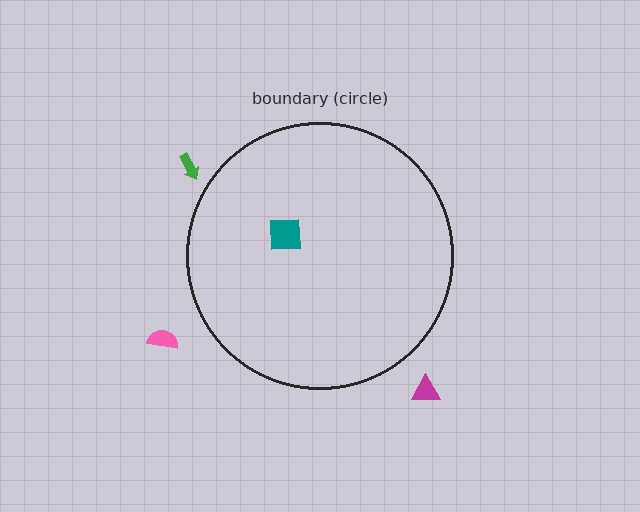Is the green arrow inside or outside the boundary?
Outside.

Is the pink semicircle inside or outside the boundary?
Outside.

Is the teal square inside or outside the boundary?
Inside.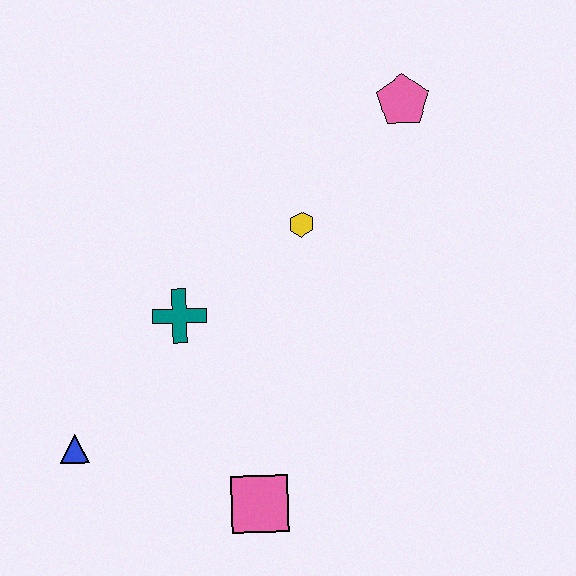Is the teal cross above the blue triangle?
Yes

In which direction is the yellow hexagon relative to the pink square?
The yellow hexagon is above the pink square.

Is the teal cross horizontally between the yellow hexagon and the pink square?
No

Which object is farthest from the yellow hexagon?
The blue triangle is farthest from the yellow hexagon.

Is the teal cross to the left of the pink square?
Yes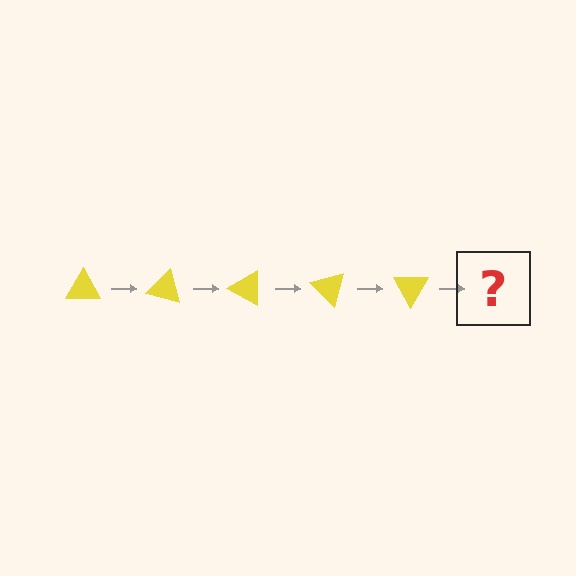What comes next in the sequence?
The next element should be a yellow triangle rotated 75 degrees.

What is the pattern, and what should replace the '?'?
The pattern is that the triangle rotates 15 degrees each step. The '?' should be a yellow triangle rotated 75 degrees.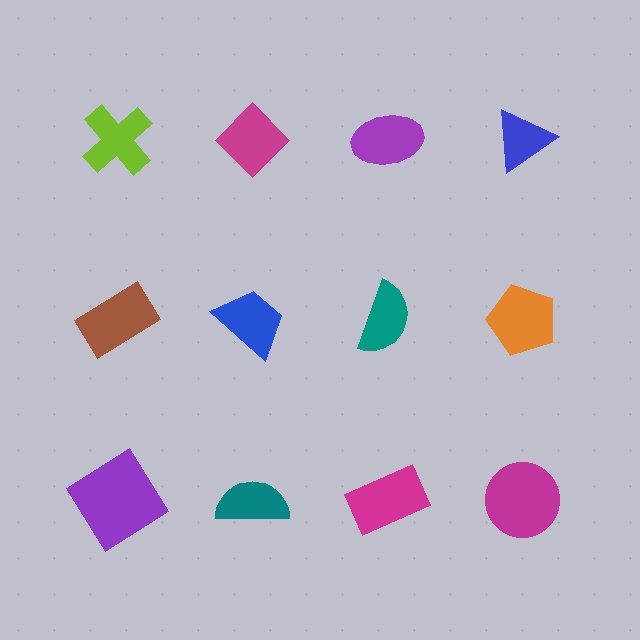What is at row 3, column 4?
A magenta circle.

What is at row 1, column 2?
A magenta diamond.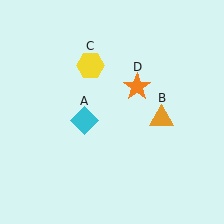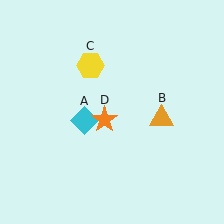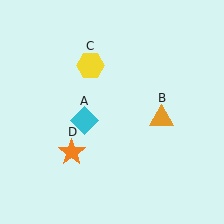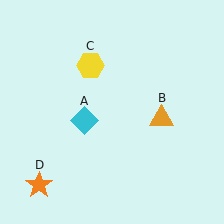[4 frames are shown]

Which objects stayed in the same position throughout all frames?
Cyan diamond (object A) and orange triangle (object B) and yellow hexagon (object C) remained stationary.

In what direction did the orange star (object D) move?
The orange star (object D) moved down and to the left.